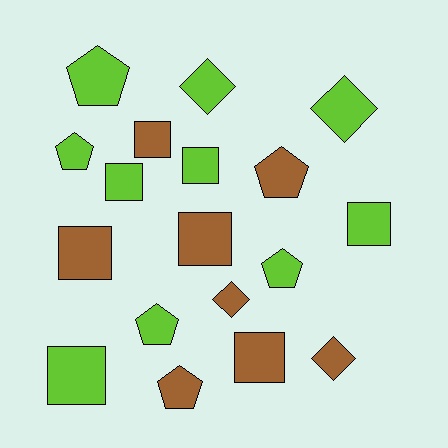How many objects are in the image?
There are 18 objects.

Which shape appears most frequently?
Square, with 8 objects.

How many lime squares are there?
There are 4 lime squares.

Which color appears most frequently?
Lime, with 10 objects.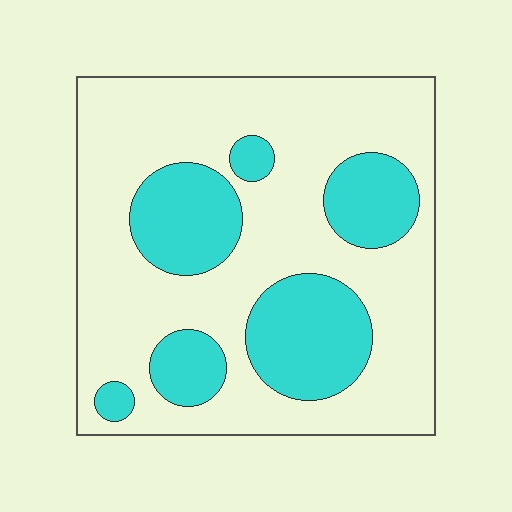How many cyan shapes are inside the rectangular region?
6.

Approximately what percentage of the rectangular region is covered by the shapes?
Approximately 30%.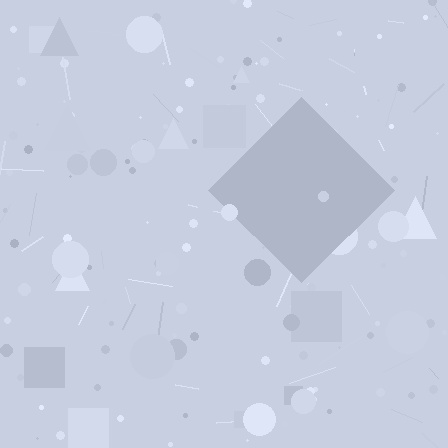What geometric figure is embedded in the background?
A diamond is embedded in the background.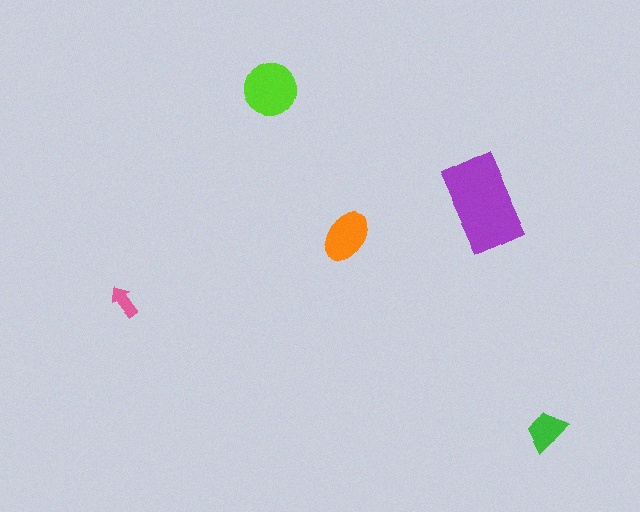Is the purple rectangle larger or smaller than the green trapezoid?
Larger.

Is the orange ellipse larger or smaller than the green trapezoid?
Larger.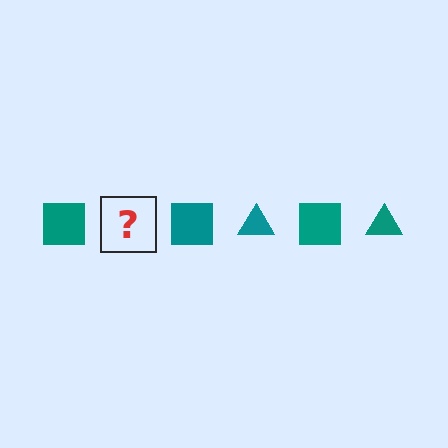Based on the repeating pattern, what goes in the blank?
The blank should be a teal triangle.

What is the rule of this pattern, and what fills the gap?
The rule is that the pattern cycles through square, triangle shapes in teal. The gap should be filled with a teal triangle.